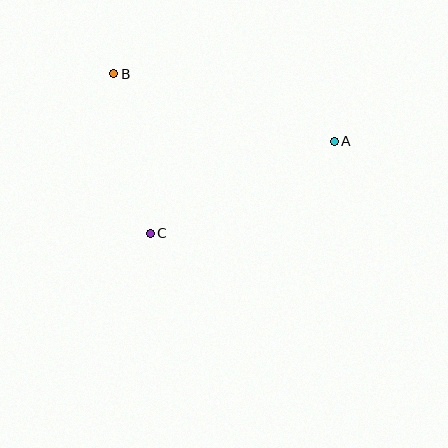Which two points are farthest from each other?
Points A and B are farthest from each other.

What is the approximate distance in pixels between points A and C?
The distance between A and C is approximately 206 pixels.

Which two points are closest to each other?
Points B and C are closest to each other.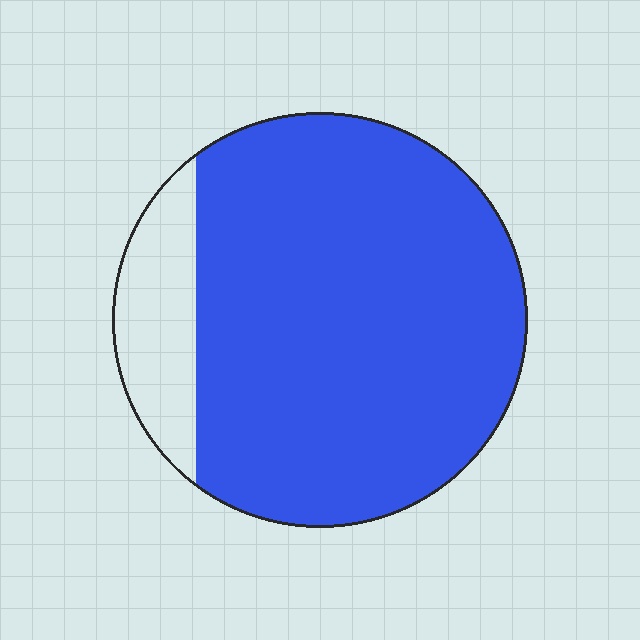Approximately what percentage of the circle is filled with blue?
Approximately 85%.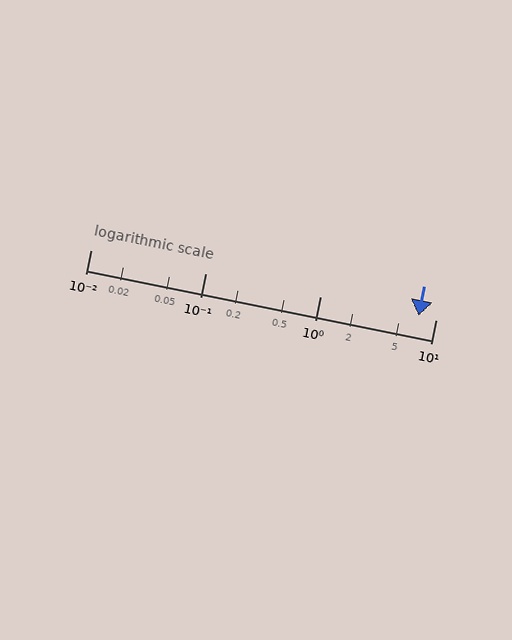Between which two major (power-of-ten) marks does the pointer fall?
The pointer is between 1 and 10.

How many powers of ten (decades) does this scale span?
The scale spans 3 decades, from 0.01 to 10.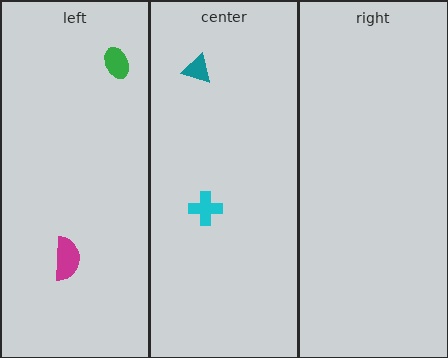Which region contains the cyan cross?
The center region.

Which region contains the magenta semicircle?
The left region.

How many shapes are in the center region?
2.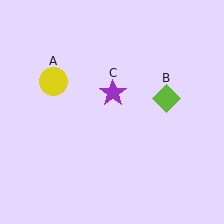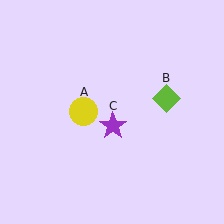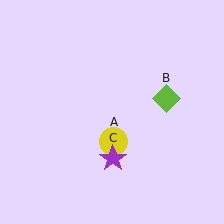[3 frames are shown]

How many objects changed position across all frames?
2 objects changed position: yellow circle (object A), purple star (object C).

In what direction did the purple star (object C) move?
The purple star (object C) moved down.